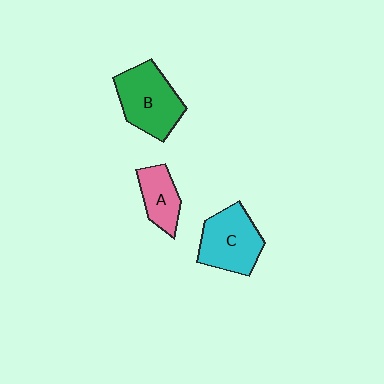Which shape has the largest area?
Shape B (green).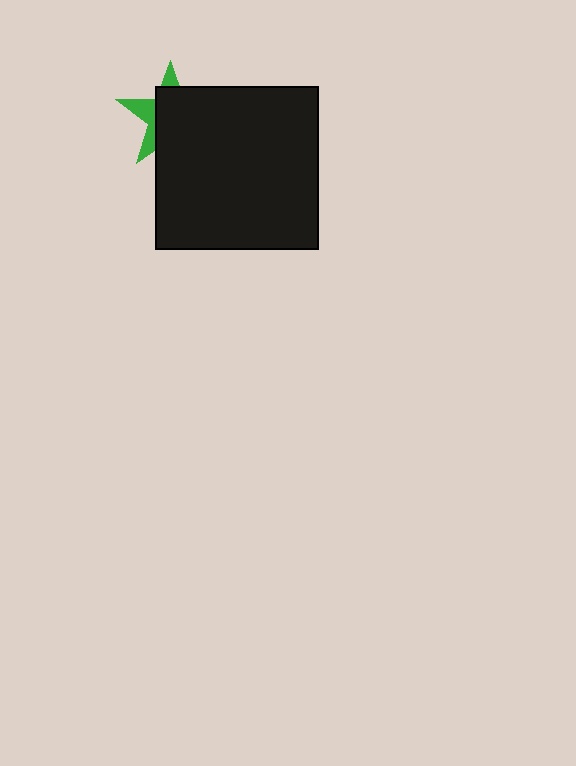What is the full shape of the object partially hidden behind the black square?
The partially hidden object is a green star.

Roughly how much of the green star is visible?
A small part of it is visible (roughly 32%).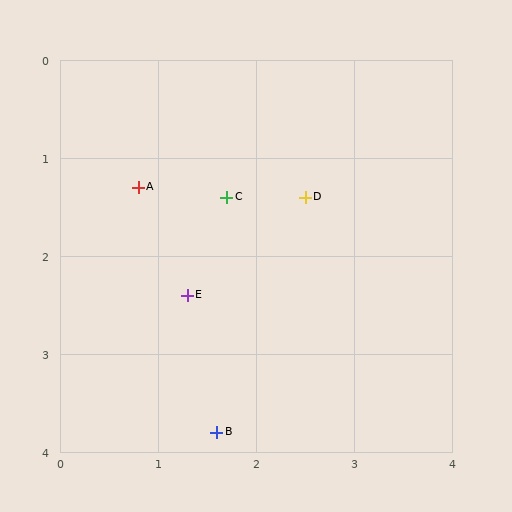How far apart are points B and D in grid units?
Points B and D are about 2.6 grid units apart.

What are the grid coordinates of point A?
Point A is at approximately (0.8, 1.3).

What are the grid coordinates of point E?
Point E is at approximately (1.3, 2.4).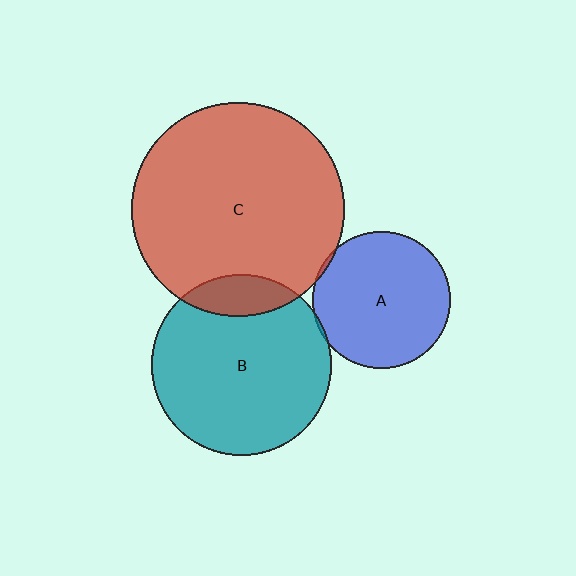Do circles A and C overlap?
Yes.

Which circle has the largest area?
Circle C (red).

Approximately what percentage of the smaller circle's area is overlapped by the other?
Approximately 5%.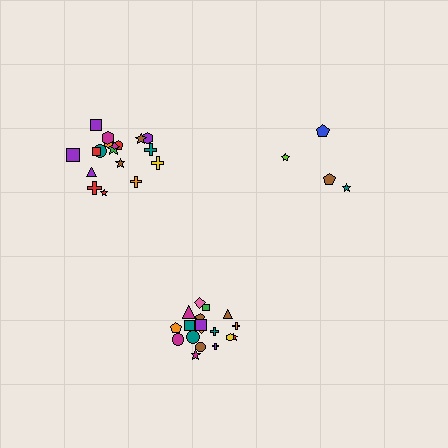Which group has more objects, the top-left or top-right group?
The top-left group.